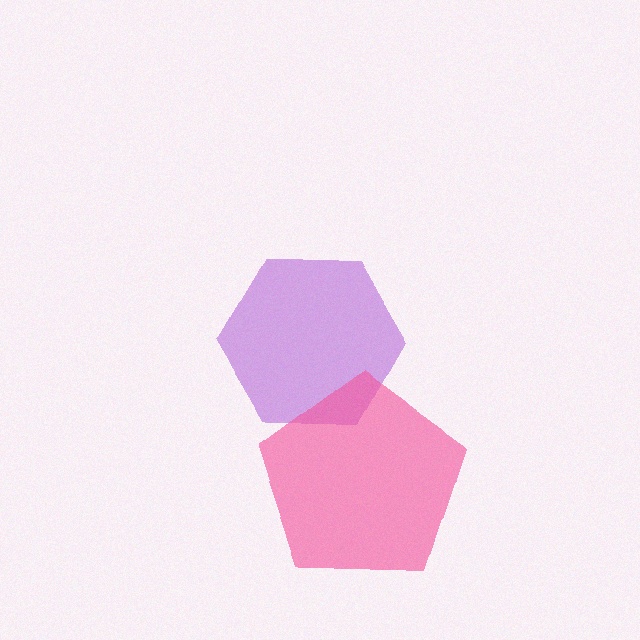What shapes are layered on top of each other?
The layered shapes are: a purple hexagon, a pink pentagon.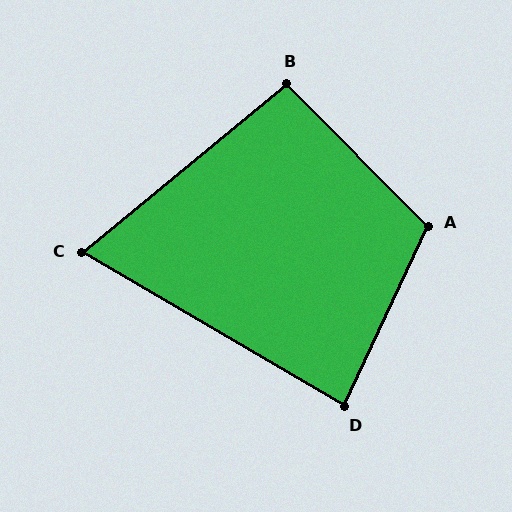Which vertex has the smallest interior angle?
C, at approximately 70 degrees.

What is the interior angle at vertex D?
Approximately 85 degrees (acute).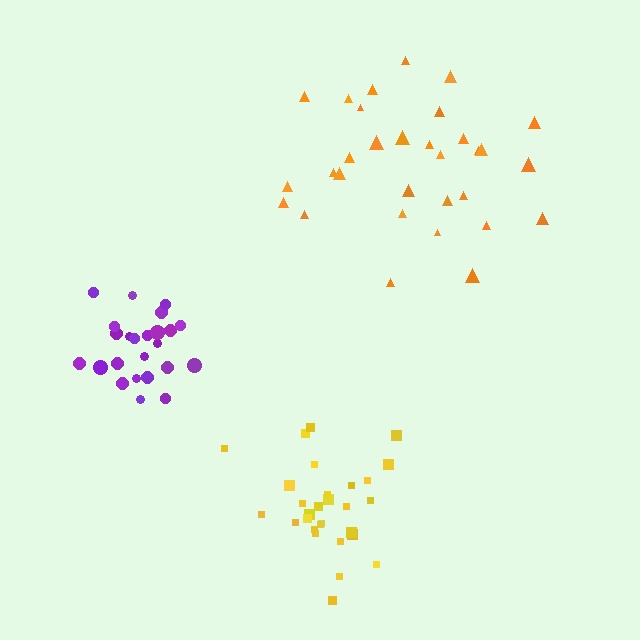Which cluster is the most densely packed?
Purple.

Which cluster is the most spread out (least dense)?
Orange.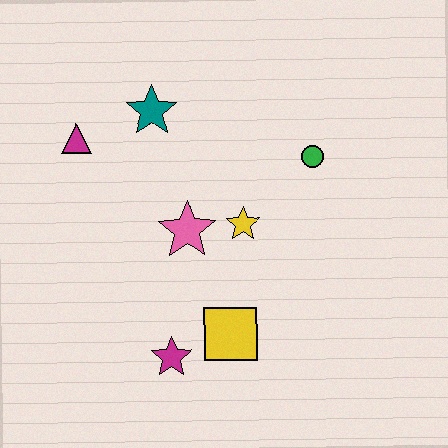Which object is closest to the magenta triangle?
The teal star is closest to the magenta triangle.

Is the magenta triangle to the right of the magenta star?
No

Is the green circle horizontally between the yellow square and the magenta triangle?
No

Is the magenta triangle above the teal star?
No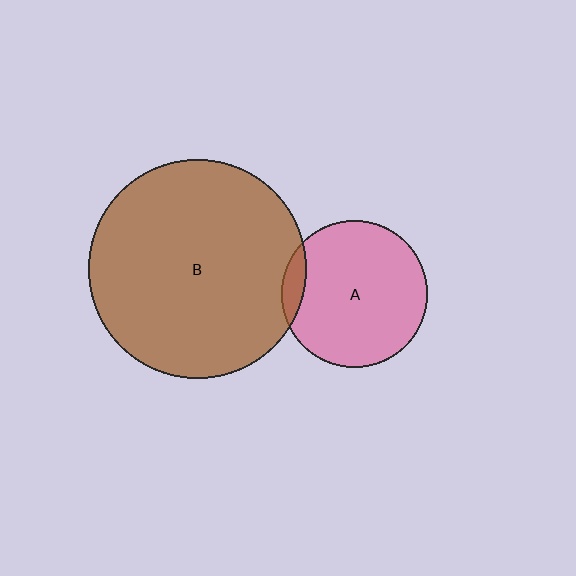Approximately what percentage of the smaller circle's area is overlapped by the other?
Approximately 10%.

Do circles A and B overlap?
Yes.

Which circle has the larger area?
Circle B (brown).